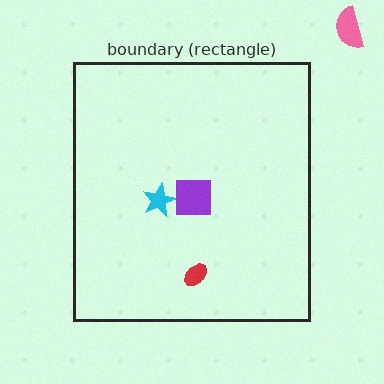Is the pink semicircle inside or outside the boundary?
Outside.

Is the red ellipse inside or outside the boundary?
Inside.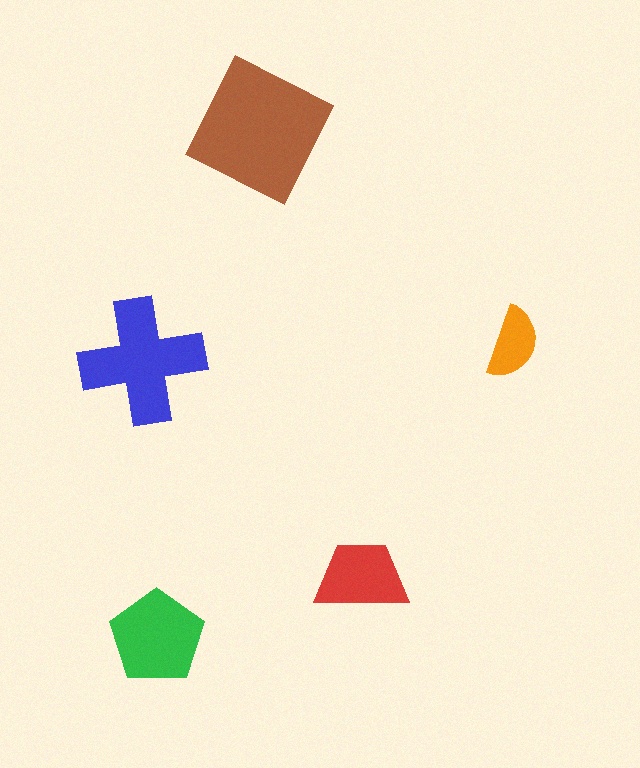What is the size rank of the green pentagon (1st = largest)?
3rd.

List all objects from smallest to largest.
The orange semicircle, the red trapezoid, the green pentagon, the blue cross, the brown square.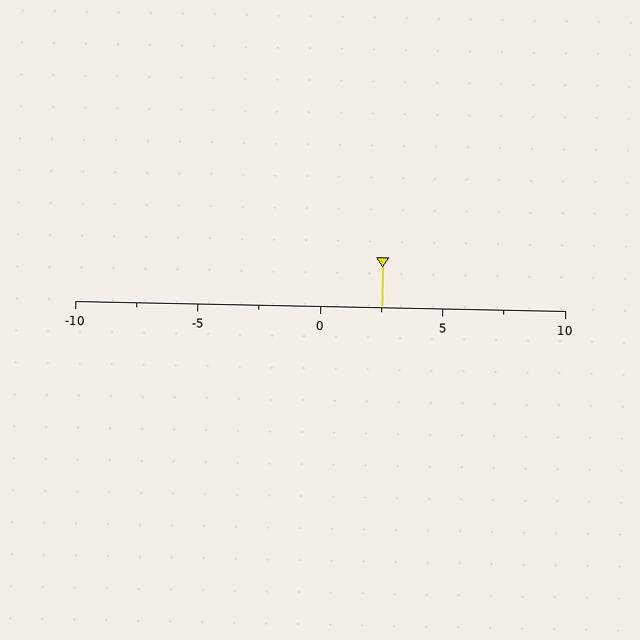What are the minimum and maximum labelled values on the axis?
The axis runs from -10 to 10.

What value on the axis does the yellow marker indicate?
The marker indicates approximately 2.5.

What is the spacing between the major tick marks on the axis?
The major ticks are spaced 5 apart.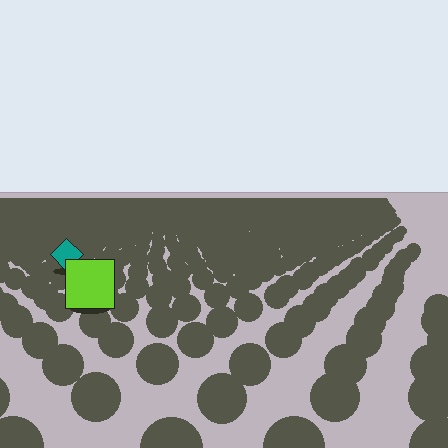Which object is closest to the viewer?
The lime square is closest. The texture marks near it are larger and more spread out.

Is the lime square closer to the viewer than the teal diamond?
Yes. The lime square is closer — you can tell from the texture gradient: the ground texture is coarser near it.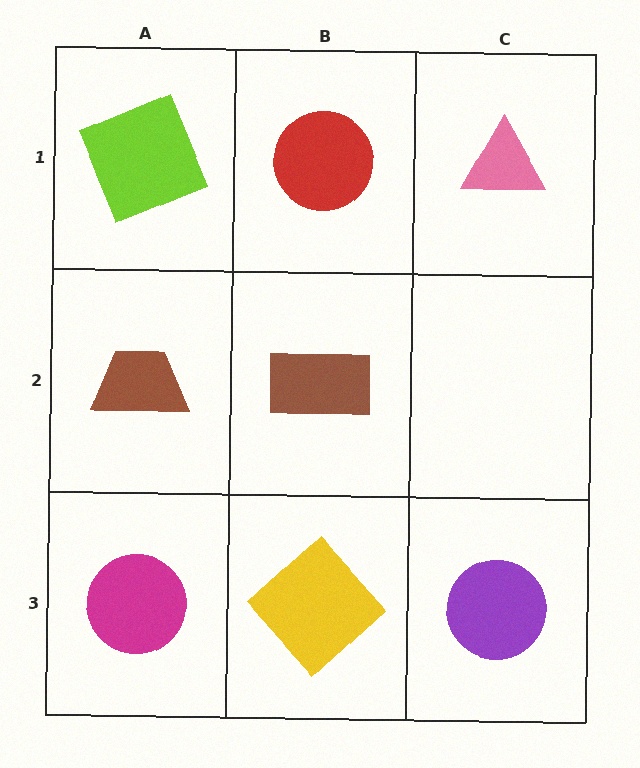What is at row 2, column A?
A brown trapezoid.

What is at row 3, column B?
A yellow diamond.